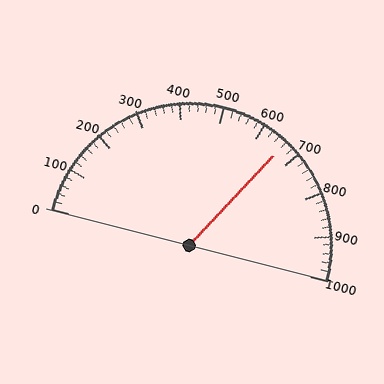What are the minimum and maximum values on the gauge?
The gauge ranges from 0 to 1000.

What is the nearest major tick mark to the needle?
The nearest major tick mark is 700.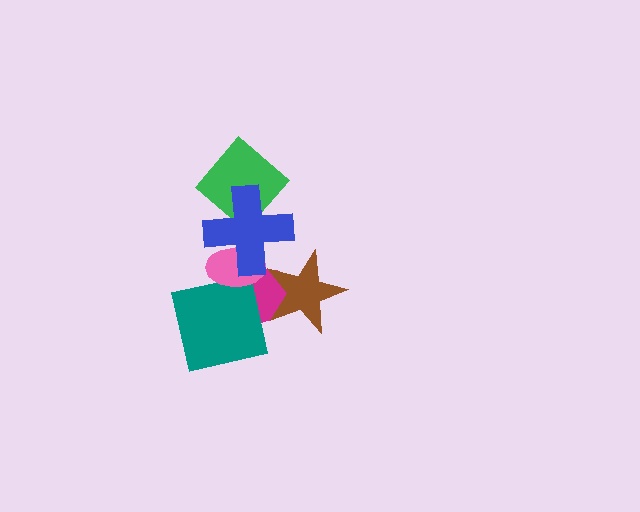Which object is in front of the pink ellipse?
The blue cross is in front of the pink ellipse.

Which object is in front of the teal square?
The pink ellipse is in front of the teal square.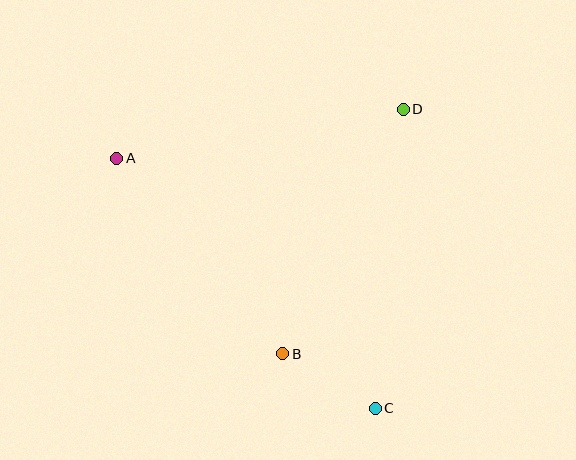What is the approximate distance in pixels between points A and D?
The distance between A and D is approximately 291 pixels.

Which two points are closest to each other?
Points B and C are closest to each other.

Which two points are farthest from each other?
Points A and C are farthest from each other.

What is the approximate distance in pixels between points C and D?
The distance between C and D is approximately 301 pixels.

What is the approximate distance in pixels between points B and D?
The distance between B and D is approximately 273 pixels.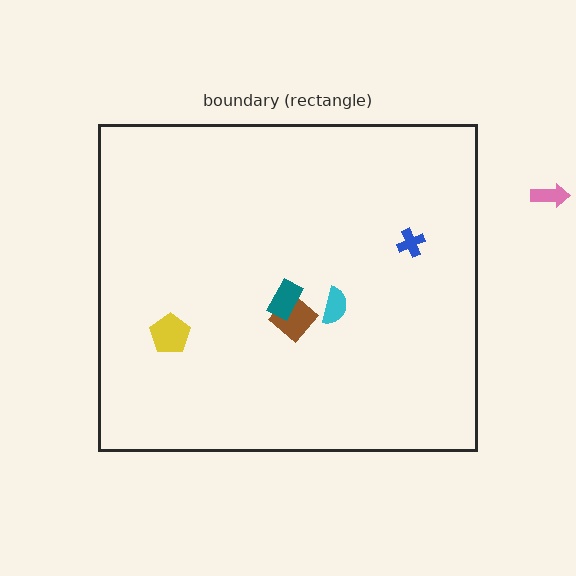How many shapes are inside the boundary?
5 inside, 1 outside.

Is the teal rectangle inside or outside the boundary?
Inside.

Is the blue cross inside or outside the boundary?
Inside.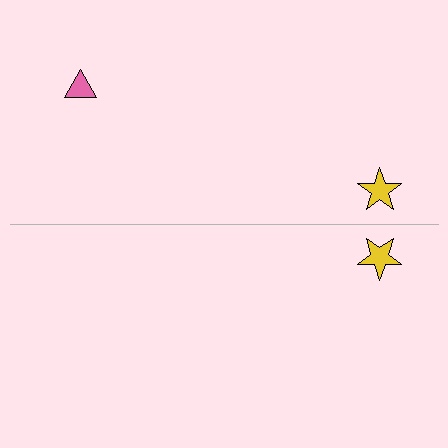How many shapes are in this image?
There are 3 shapes in this image.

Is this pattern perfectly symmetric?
No, the pattern is not perfectly symmetric. A pink triangle is missing from the bottom side.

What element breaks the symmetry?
A pink triangle is missing from the bottom side.